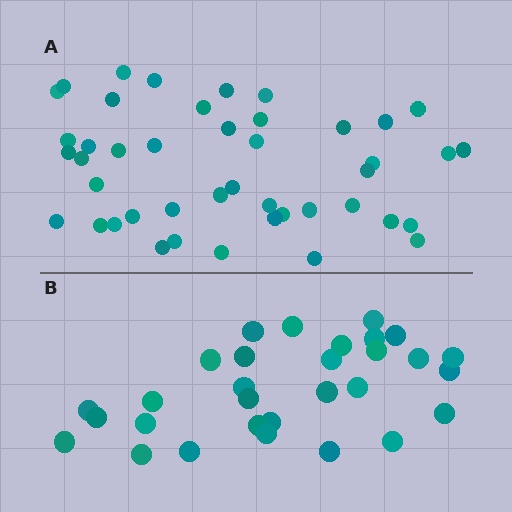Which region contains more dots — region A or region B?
Region A (the top region) has more dots.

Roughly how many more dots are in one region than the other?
Region A has approximately 15 more dots than region B.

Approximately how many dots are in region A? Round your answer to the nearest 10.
About 40 dots. (The exact count is 44, which rounds to 40.)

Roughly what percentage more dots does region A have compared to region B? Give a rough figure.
About 45% more.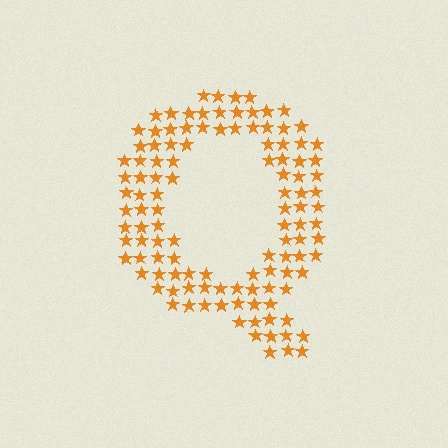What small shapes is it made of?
It is made of small stars.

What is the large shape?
The large shape is the letter Q.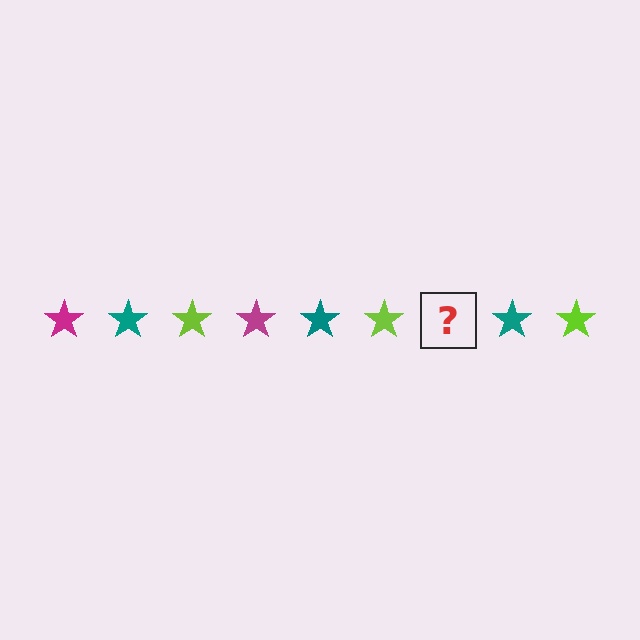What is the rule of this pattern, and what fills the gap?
The rule is that the pattern cycles through magenta, teal, lime stars. The gap should be filled with a magenta star.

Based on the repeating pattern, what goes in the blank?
The blank should be a magenta star.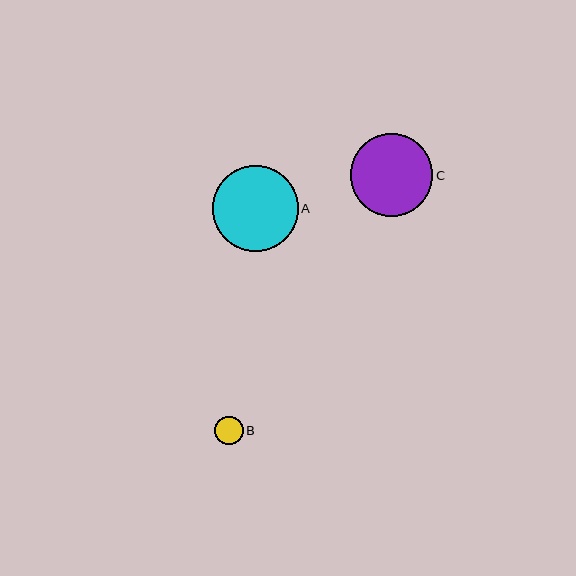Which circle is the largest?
Circle A is the largest with a size of approximately 86 pixels.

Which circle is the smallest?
Circle B is the smallest with a size of approximately 29 pixels.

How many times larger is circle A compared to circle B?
Circle A is approximately 3.0 times the size of circle B.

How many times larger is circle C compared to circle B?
Circle C is approximately 2.9 times the size of circle B.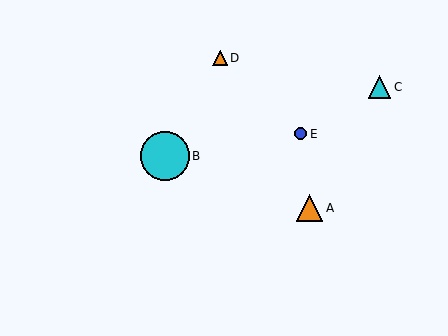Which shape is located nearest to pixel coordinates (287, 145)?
The blue circle (labeled E) at (301, 134) is nearest to that location.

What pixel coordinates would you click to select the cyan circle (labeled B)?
Click at (165, 156) to select the cyan circle B.